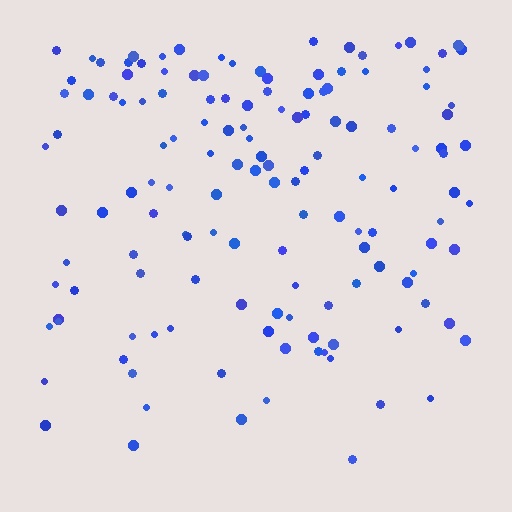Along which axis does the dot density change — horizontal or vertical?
Vertical.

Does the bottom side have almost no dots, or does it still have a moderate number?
Still a moderate number, just noticeably fewer than the top.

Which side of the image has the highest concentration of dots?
The top.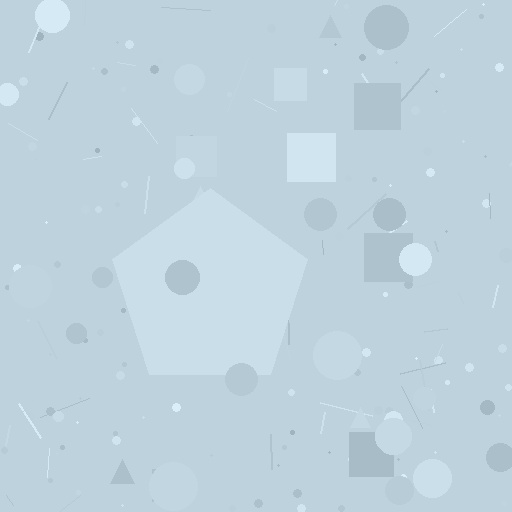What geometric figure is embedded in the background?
A pentagon is embedded in the background.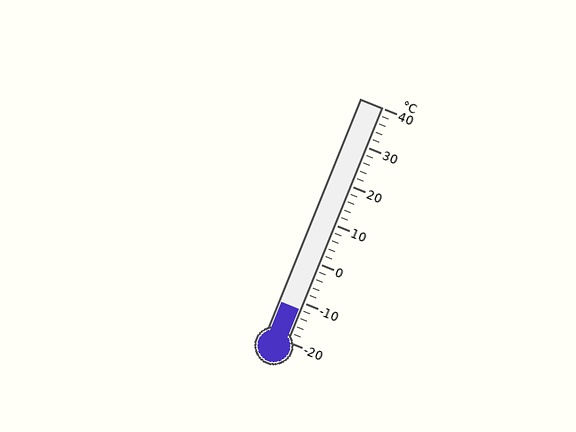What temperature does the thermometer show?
The thermometer shows approximately -12°C.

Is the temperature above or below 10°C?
The temperature is below 10°C.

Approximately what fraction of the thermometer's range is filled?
The thermometer is filled to approximately 15% of its range.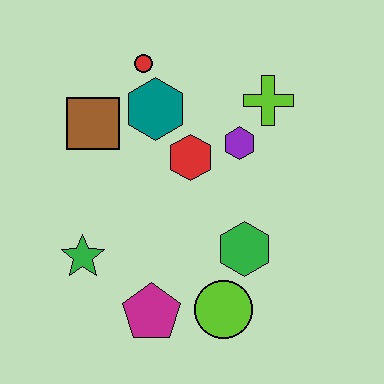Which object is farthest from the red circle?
The lime circle is farthest from the red circle.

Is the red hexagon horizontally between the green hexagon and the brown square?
Yes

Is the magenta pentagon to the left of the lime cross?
Yes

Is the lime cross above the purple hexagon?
Yes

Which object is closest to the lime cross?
The purple hexagon is closest to the lime cross.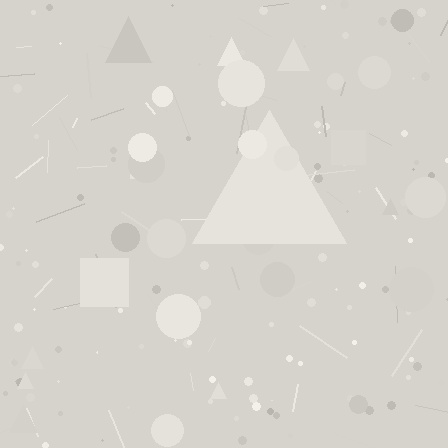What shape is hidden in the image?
A triangle is hidden in the image.